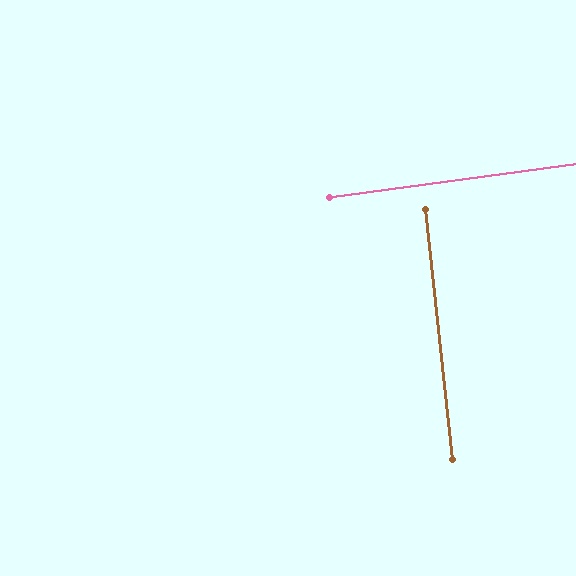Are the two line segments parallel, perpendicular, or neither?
Perpendicular — they meet at approximately 88°.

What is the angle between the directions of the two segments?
Approximately 88 degrees.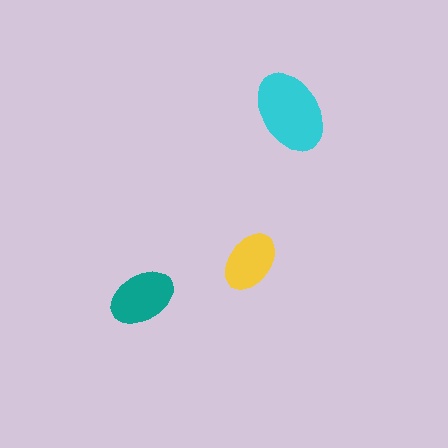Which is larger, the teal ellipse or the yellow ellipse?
The teal one.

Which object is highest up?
The cyan ellipse is topmost.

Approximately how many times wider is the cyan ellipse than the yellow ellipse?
About 1.5 times wider.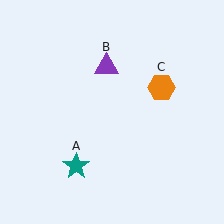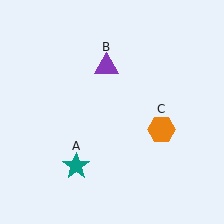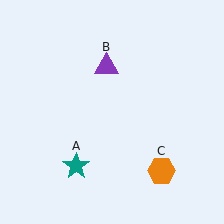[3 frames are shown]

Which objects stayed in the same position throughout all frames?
Teal star (object A) and purple triangle (object B) remained stationary.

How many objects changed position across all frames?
1 object changed position: orange hexagon (object C).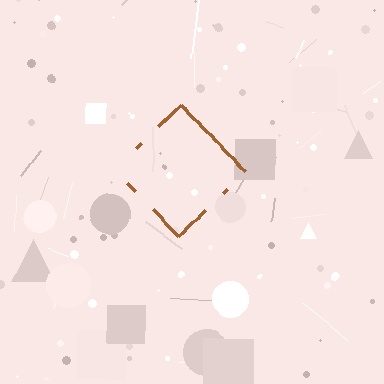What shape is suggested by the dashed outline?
The dashed outline suggests a diamond.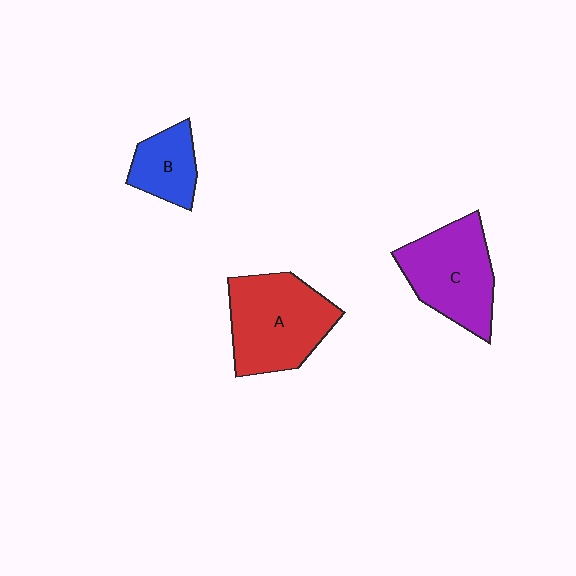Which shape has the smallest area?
Shape B (blue).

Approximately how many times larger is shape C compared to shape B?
Approximately 1.9 times.